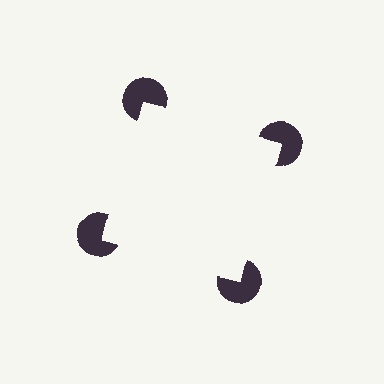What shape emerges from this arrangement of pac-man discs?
An illusory square — its edges are inferred from the aligned wedge cuts in the pac-man discs, not physically drawn.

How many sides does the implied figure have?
4 sides.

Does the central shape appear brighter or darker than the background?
It typically appears slightly brighter than the background, even though no actual brightness change is drawn.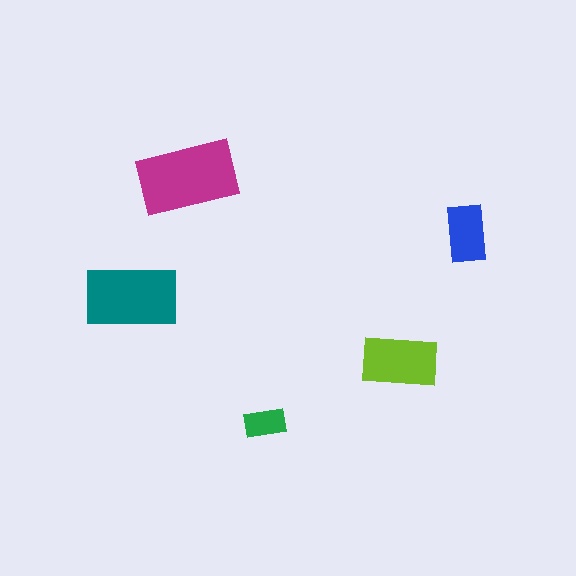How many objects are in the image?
There are 5 objects in the image.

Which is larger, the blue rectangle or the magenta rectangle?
The magenta one.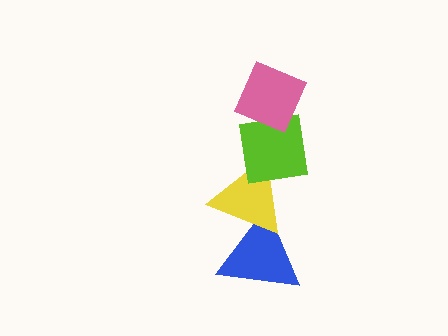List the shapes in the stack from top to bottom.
From top to bottom: the pink diamond, the lime square, the yellow triangle, the blue triangle.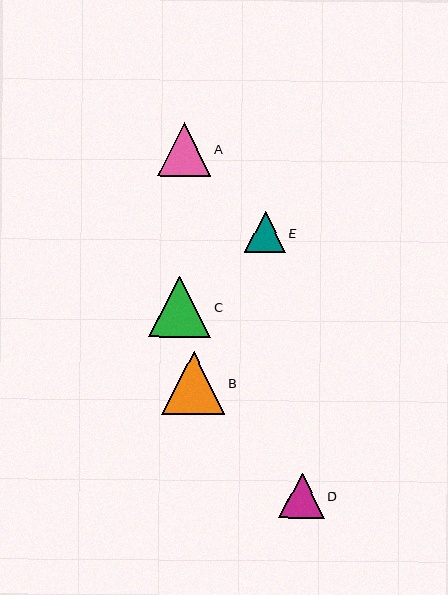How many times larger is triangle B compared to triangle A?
Triangle B is approximately 1.2 times the size of triangle A.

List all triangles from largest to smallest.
From largest to smallest: B, C, A, D, E.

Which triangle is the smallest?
Triangle E is the smallest with a size of approximately 41 pixels.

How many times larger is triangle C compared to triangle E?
Triangle C is approximately 1.5 times the size of triangle E.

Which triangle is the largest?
Triangle B is the largest with a size of approximately 63 pixels.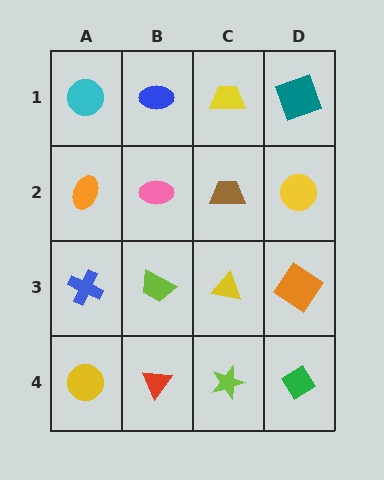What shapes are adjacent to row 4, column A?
A blue cross (row 3, column A), a red triangle (row 4, column B).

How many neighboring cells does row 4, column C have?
3.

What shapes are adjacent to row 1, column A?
An orange ellipse (row 2, column A), a blue ellipse (row 1, column B).